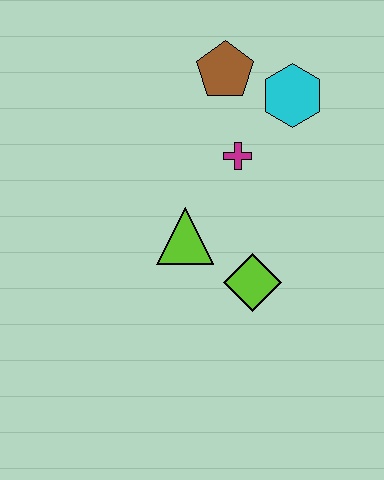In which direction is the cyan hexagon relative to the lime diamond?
The cyan hexagon is above the lime diamond.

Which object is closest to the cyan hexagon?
The brown pentagon is closest to the cyan hexagon.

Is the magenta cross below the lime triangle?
No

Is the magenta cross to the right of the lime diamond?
No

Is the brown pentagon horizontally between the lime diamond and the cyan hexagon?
No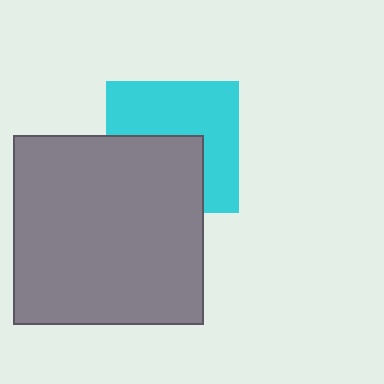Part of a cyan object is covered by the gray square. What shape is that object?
It is a square.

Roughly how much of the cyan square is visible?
About half of it is visible (roughly 57%).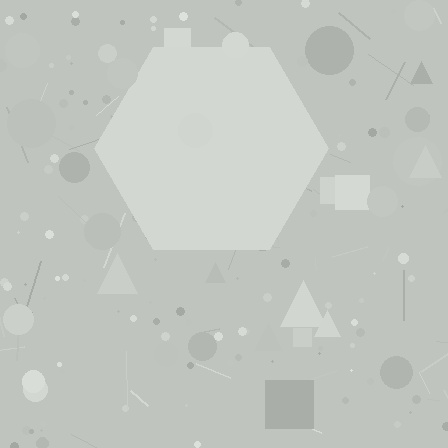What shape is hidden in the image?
A hexagon is hidden in the image.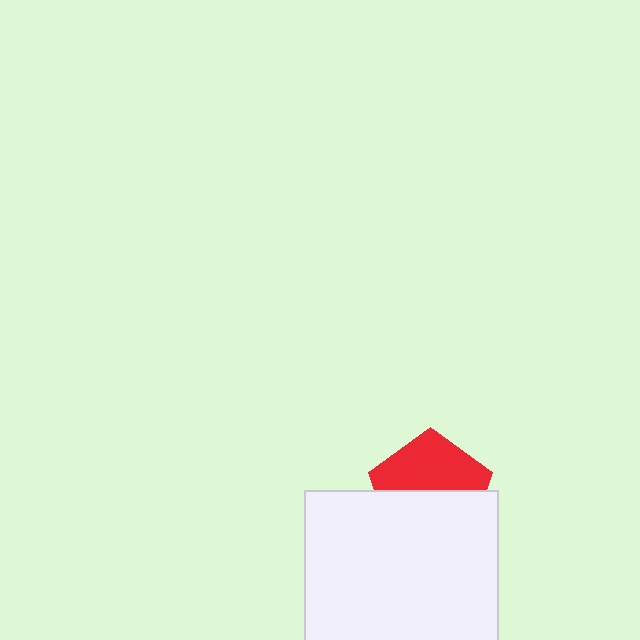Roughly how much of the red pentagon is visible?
About half of it is visible (roughly 48%).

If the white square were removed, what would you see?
You would see the complete red pentagon.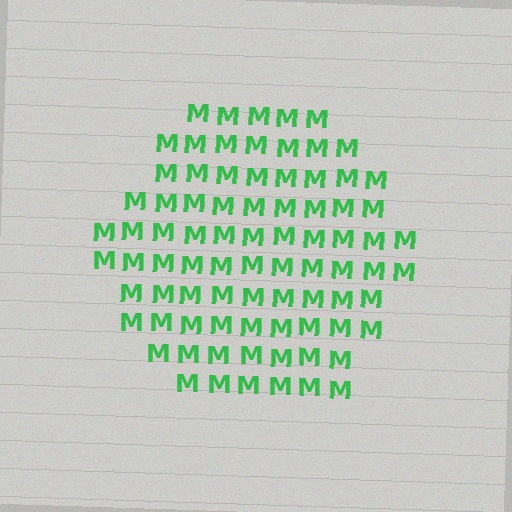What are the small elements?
The small elements are letter M's.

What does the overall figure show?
The overall figure shows a hexagon.